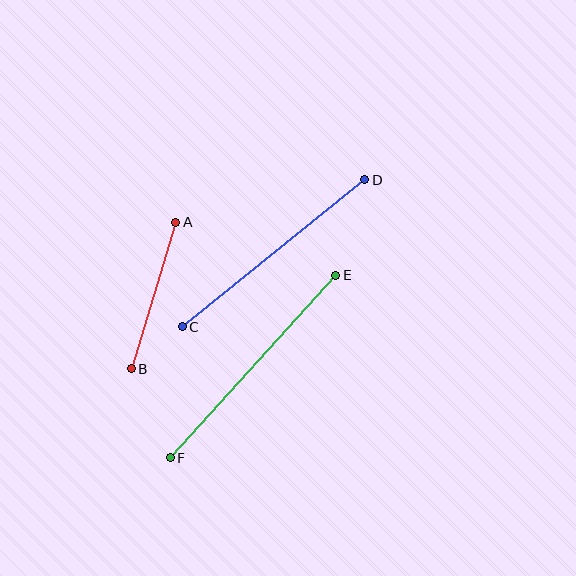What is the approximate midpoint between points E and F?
The midpoint is at approximately (253, 366) pixels.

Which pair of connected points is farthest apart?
Points E and F are farthest apart.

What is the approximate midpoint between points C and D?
The midpoint is at approximately (273, 253) pixels.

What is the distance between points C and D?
The distance is approximately 234 pixels.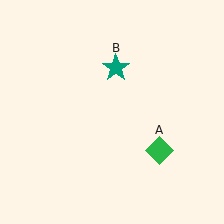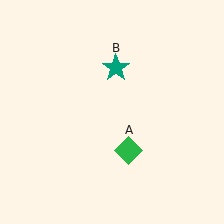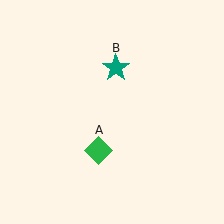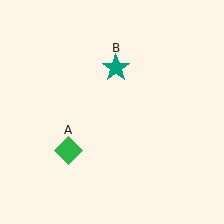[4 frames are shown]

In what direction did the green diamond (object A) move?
The green diamond (object A) moved left.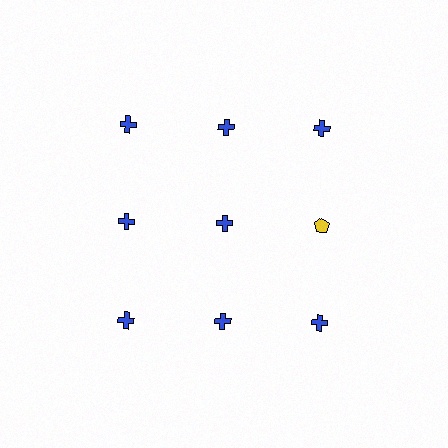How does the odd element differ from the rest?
It differs in both color (yellow instead of blue) and shape (pentagon instead of cross).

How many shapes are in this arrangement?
There are 9 shapes arranged in a grid pattern.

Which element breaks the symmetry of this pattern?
The yellow pentagon in the second row, center column breaks the symmetry. All other shapes are blue crosses.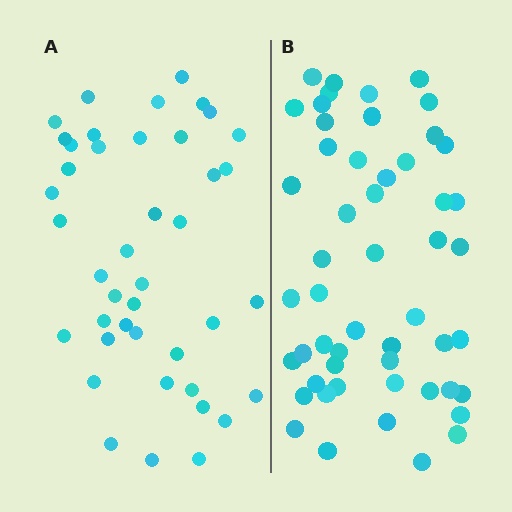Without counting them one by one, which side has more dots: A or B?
Region B (the right region) has more dots.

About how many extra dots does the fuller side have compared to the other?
Region B has roughly 10 or so more dots than region A.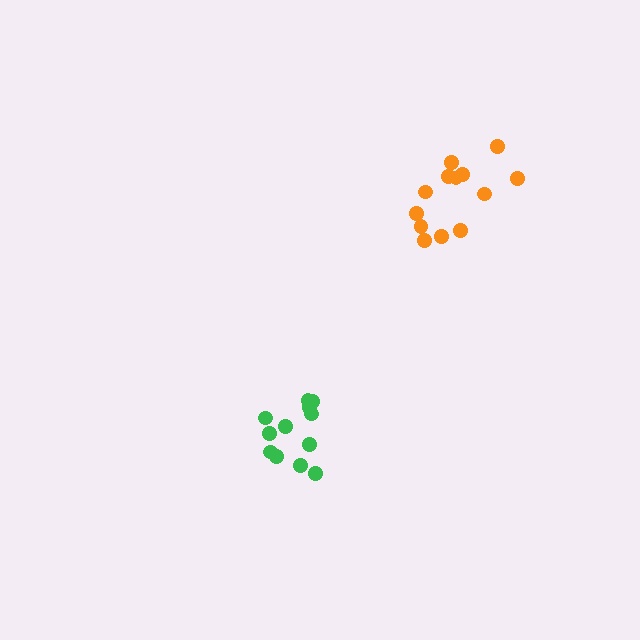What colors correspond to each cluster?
The clusters are colored: green, orange.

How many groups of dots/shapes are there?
There are 2 groups.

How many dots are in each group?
Group 1: 13 dots, Group 2: 13 dots (26 total).